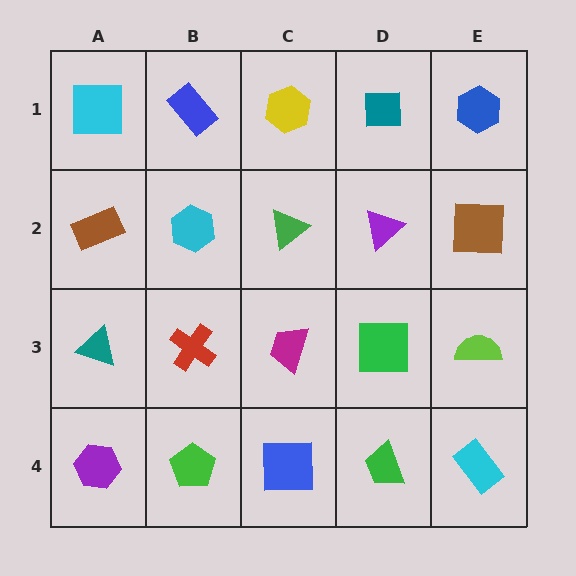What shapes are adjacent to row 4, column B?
A red cross (row 3, column B), a purple hexagon (row 4, column A), a blue square (row 4, column C).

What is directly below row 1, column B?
A cyan hexagon.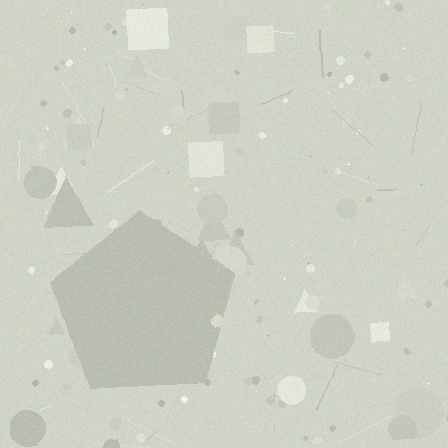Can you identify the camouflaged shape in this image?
The camouflaged shape is a pentagon.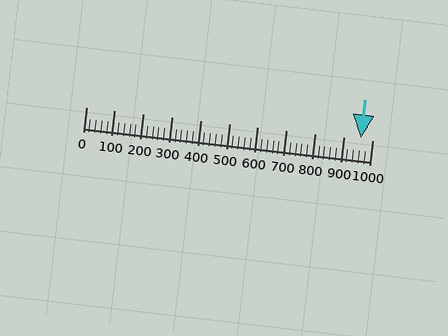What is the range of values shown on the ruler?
The ruler shows values from 0 to 1000.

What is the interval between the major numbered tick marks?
The major tick marks are spaced 100 units apart.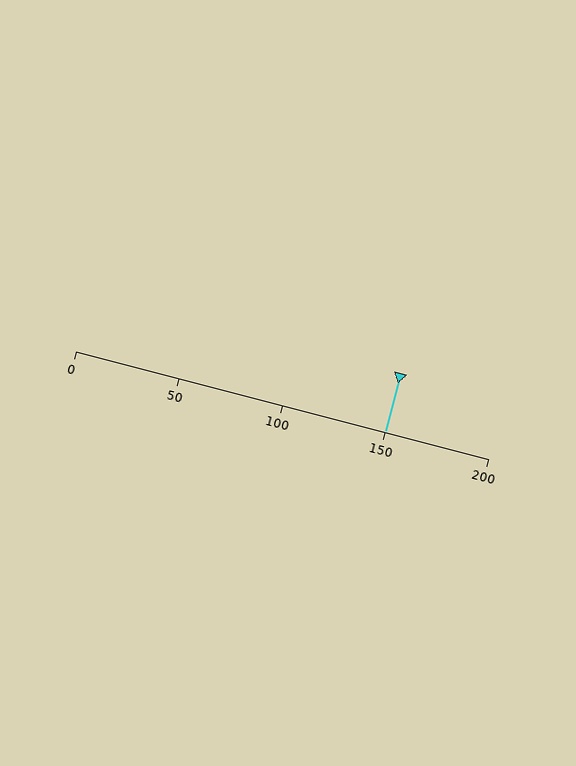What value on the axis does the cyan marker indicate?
The marker indicates approximately 150.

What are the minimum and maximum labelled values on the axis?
The axis runs from 0 to 200.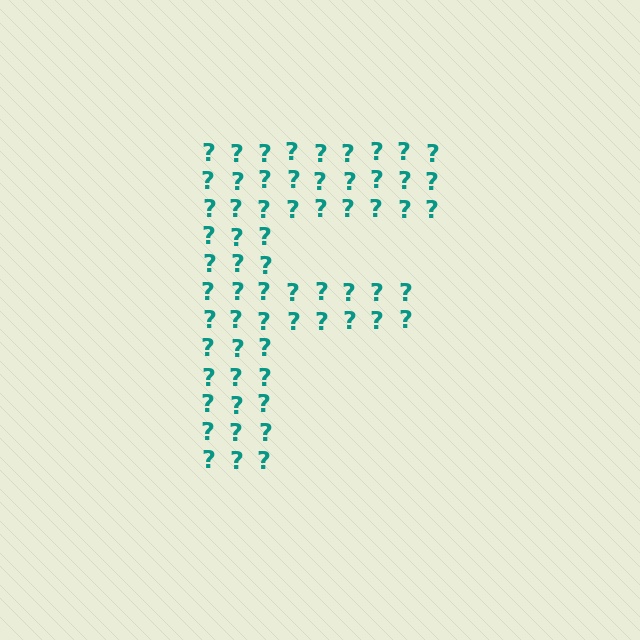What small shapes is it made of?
It is made of small question marks.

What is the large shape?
The large shape is the letter F.